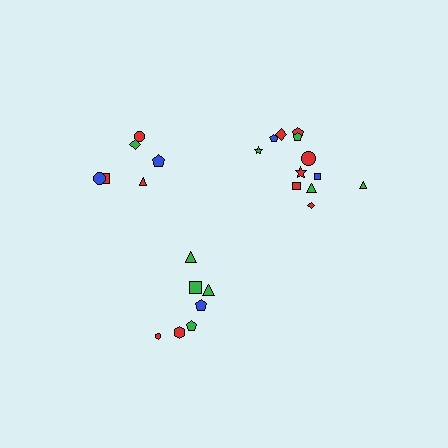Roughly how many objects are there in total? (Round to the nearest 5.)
Roughly 25 objects in total.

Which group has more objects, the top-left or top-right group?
The top-right group.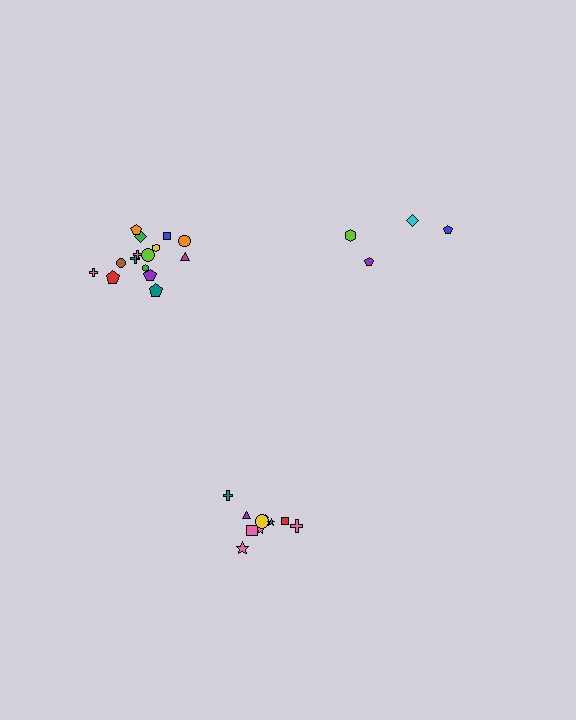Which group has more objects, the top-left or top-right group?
The top-left group.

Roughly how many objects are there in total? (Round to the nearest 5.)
Roughly 30 objects in total.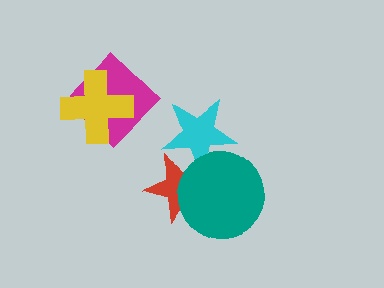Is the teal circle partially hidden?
No, no other shape covers it.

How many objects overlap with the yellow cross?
1 object overlaps with the yellow cross.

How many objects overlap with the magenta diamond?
1 object overlaps with the magenta diamond.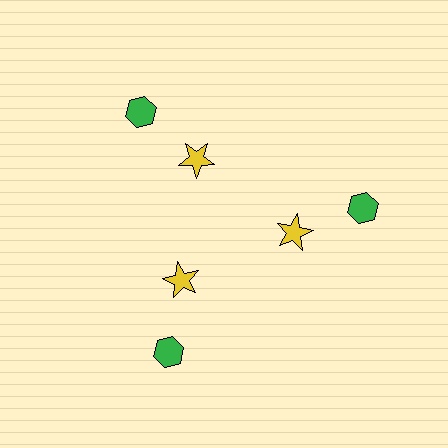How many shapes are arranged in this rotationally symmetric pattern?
There are 6 shapes, arranged in 3 groups of 2.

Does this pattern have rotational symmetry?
Yes, this pattern has 3-fold rotational symmetry. It looks the same after rotating 120 degrees around the center.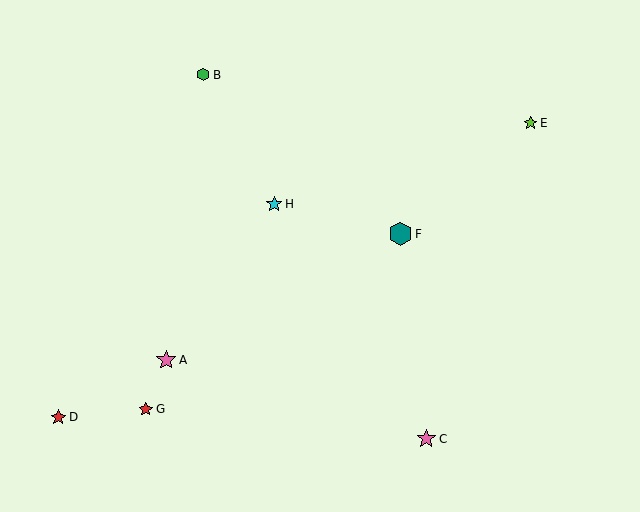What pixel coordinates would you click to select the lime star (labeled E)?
Click at (531, 123) to select the lime star E.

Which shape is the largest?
The teal hexagon (labeled F) is the largest.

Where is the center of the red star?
The center of the red star is at (146, 409).